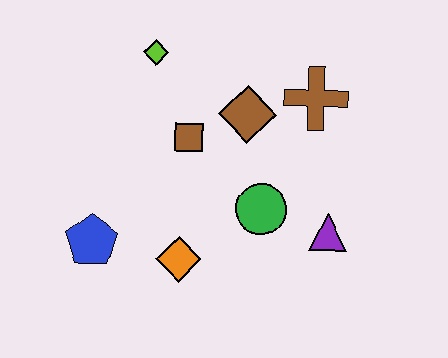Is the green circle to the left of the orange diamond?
No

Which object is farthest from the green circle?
The lime diamond is farthest from the green circle.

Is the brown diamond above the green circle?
Yes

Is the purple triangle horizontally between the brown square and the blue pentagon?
No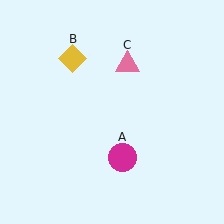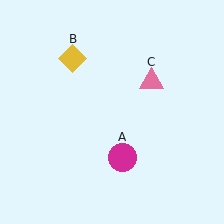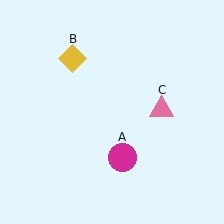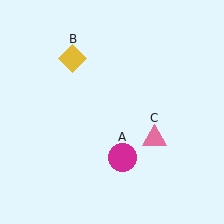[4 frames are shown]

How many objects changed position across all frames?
1 object changed position: pink triangle (object C).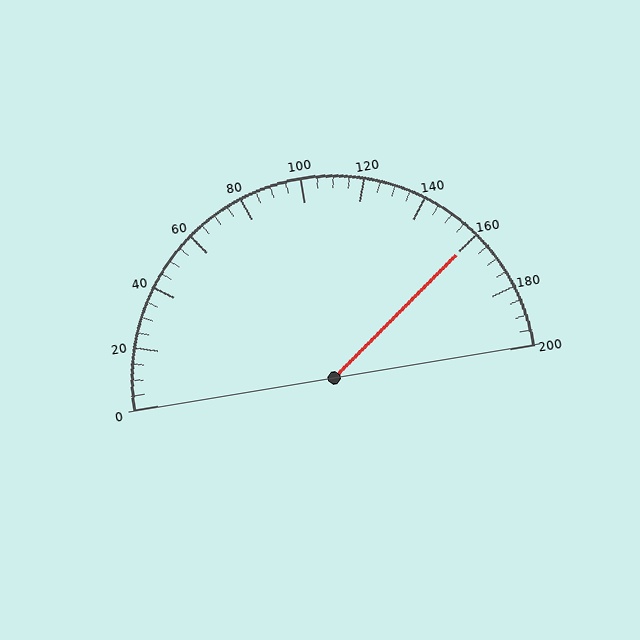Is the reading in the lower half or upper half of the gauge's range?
The reading is in the upper half of the range (0 to 200).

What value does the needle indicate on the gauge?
The needle indicates approximately 160.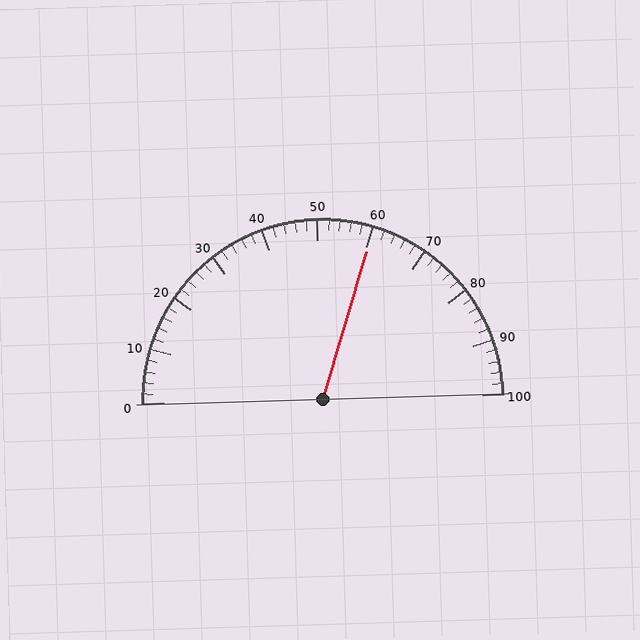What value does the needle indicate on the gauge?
The needle indicates approximately 60.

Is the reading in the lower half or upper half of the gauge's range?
The reading is in the upper half of the range (0 to 100).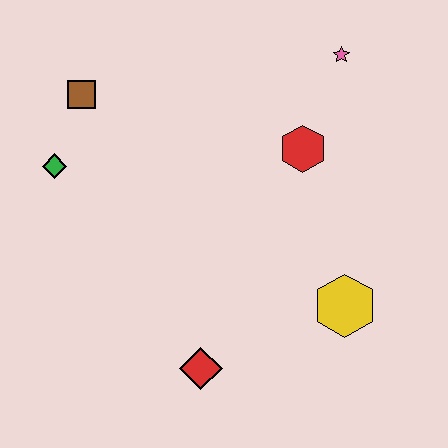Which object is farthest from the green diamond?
The yellow hexagon is farthest from the green diamond.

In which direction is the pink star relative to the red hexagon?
The pink star is above the red hexagon.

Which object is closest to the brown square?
The green diamond is closest to the brown square.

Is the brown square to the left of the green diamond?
No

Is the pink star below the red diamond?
No